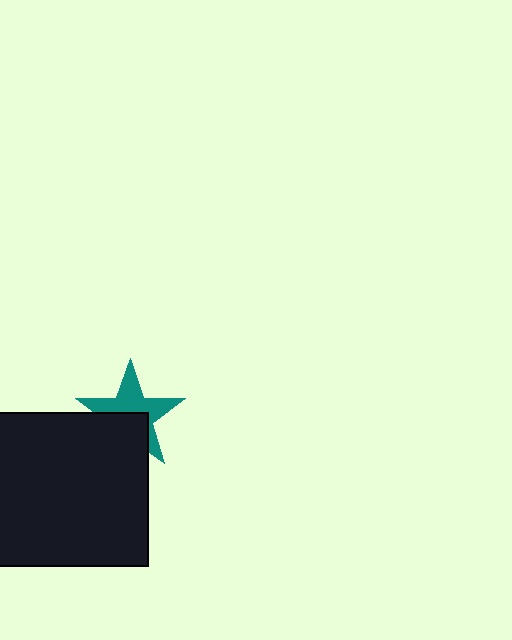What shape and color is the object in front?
The object in front is a black square.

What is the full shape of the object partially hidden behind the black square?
The partially hidden object is a teal star.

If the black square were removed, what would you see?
You would see the complete teal star.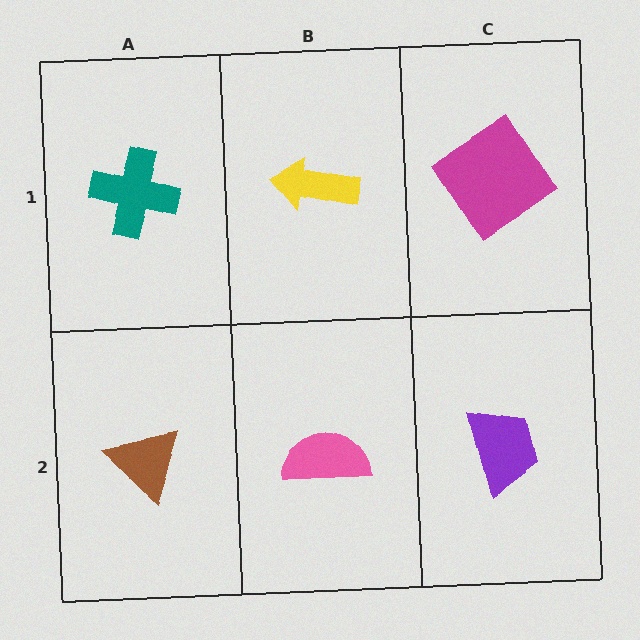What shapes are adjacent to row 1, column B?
A pink semicircle (row 2, column B), a teal cross (row 1, column A), a magenta diamond (row 1, column C).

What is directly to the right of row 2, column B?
A purple trapezoid.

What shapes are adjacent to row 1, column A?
A brown triangle (row 2, column A), a yellow arrow (row 1, column B).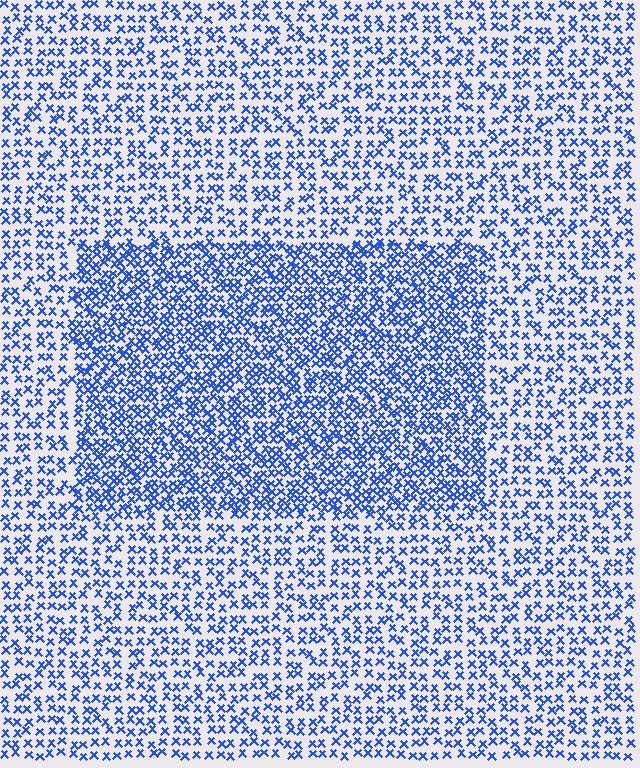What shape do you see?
I see a rectangle.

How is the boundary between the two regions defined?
The boundary is defined by a change in element density (approximately 1.8x ratio). All elements are the same color, size, and shape.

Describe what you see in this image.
The image contains small blue elements arranged at two different densities. A rectangle-shaped region is visible where the elements are more densely packed than the surrounding area.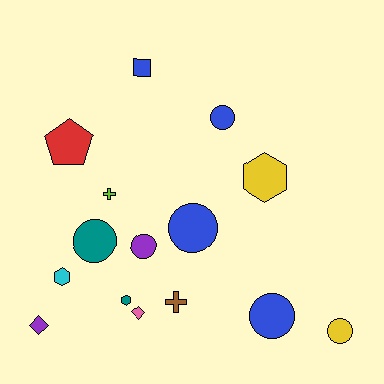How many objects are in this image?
There are 15 objects.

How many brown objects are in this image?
There is 1 brown object.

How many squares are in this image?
There is 1 square.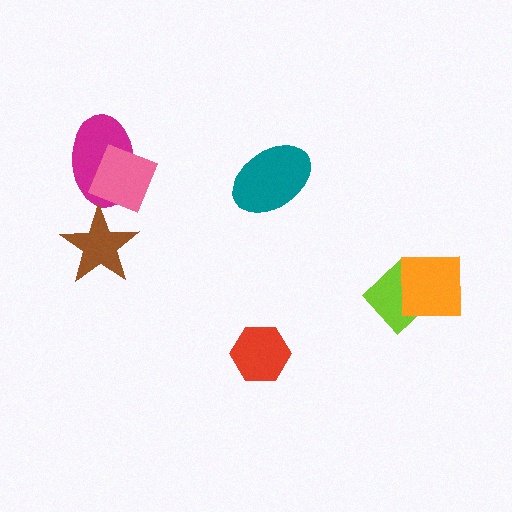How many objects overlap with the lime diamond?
1 object overlaps with the lime diamond.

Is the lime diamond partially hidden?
Yes, it is partially covered by another shape.